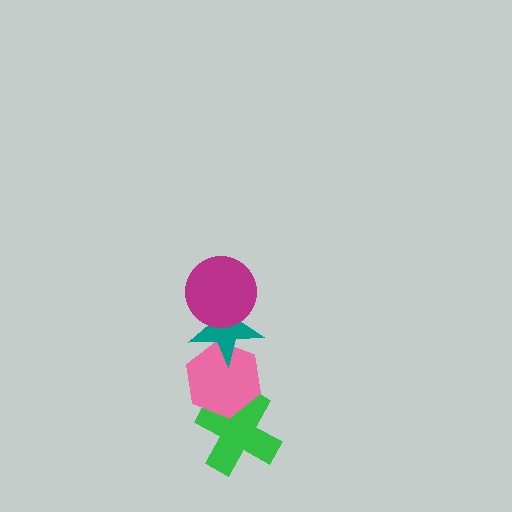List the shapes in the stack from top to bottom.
From top to bottom: the magenta circle, the teal star, the pink hexagon, the green cross.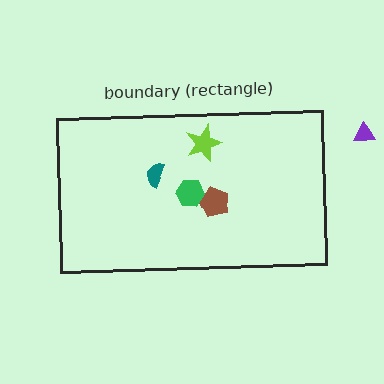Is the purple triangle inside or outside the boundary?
Outside.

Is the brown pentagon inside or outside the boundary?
Inside.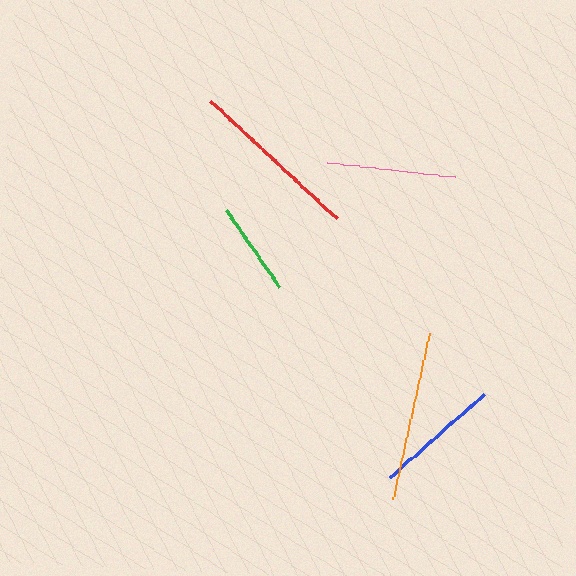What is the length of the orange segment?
The orange segment is approximately 169 pixels long.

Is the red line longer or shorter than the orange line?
The red line is longer than the orange line.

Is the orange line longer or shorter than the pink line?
The orange line is longer than the pink line.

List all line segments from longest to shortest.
From longest to shortest: red, orange, pink, blue, green.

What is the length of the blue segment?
The blue segment is approximately 125 pixels long.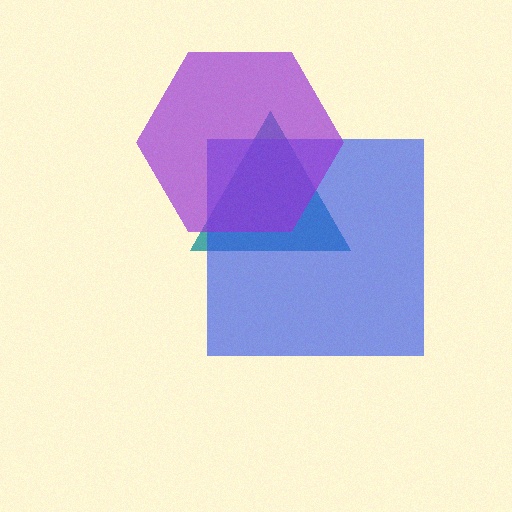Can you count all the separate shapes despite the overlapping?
Yes, there are 3 separate shapes.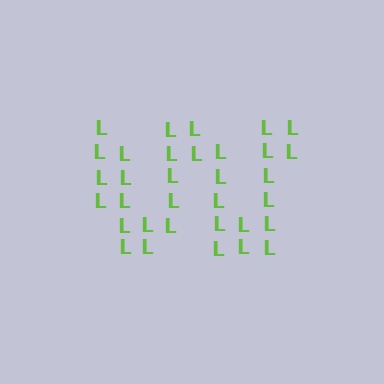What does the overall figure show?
The overall figure shows the letter W.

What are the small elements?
The small elements are letter L's.